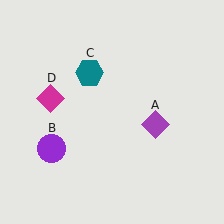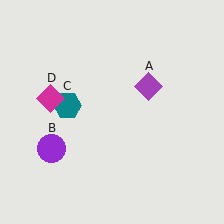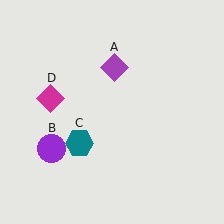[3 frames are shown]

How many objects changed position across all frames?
2 objects changed position: purple diamond (object A), teal hexagon (object C).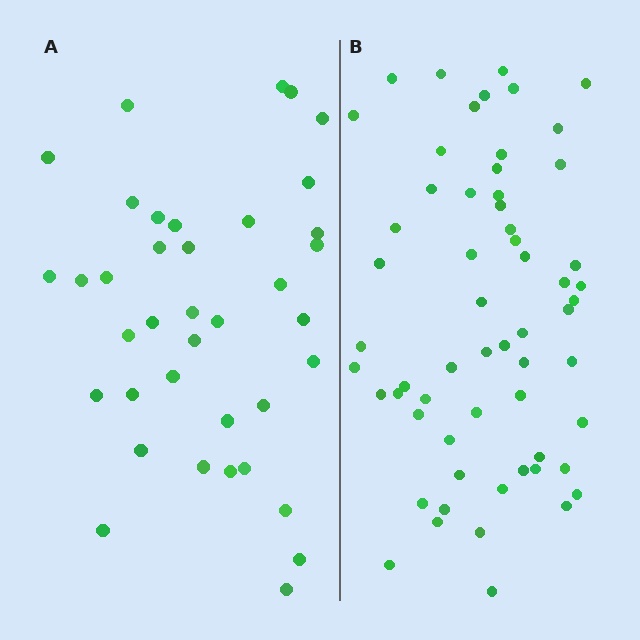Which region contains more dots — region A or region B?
Region B (the right region) has more dots.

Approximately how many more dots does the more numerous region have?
Region B has approximately 20 more dots than region A.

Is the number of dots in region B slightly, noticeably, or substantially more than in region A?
Region B has substantially more. The ratio is roughly 1.6 to 1.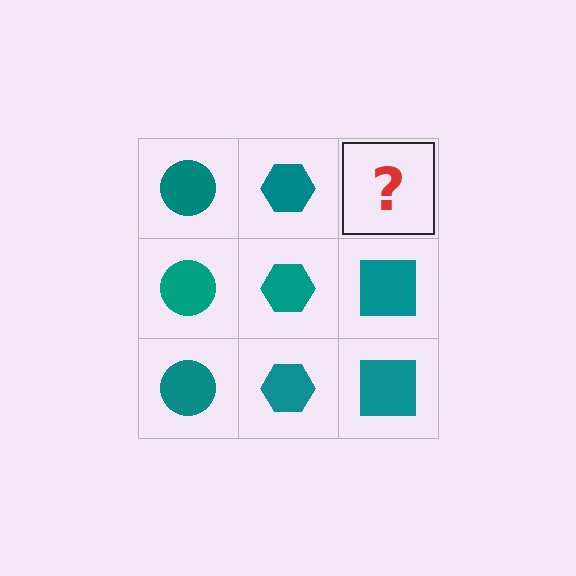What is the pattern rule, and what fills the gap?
The rule is that each column has a consistent shape. The gap should be filled with a teal square.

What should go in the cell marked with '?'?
The missing cell should contain a teal square.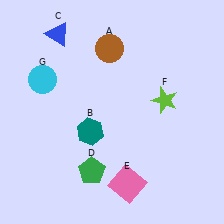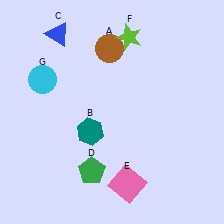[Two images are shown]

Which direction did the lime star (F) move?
The lime star (F) moved up.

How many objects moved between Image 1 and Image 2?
1 object moved between the two images.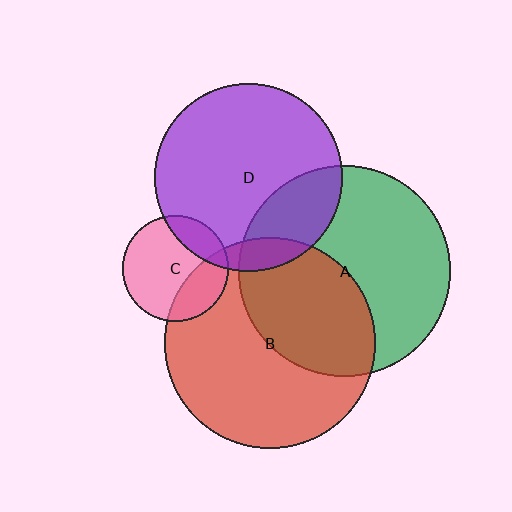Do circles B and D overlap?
Yes.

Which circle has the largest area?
Circle A (green).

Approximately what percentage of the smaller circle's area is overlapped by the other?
Approximately 10%.